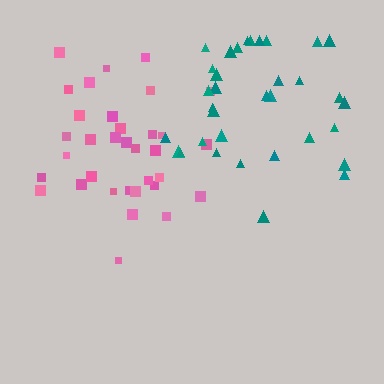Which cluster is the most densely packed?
Pink.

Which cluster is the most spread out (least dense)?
Teal.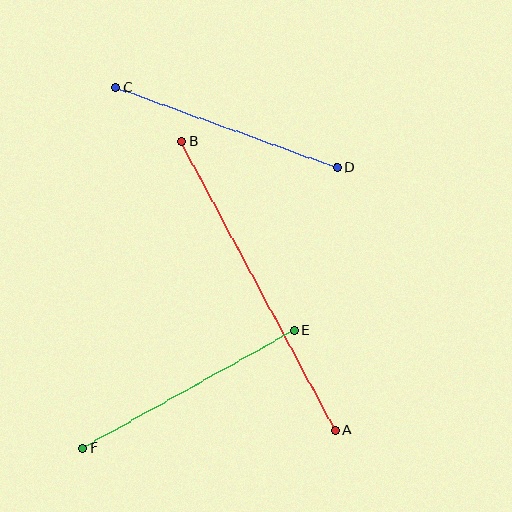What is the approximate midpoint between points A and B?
The midpoint is at approximately (258, 286) pixels.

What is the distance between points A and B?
The distance is approximately 327 pixels.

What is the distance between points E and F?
The distance is approximately 242 pixels.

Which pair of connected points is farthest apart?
Points A and B are farthest apart.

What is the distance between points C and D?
The distance is approximately 235 pixels.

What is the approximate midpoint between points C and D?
The midpoint is at approximately (226, 128) pixels.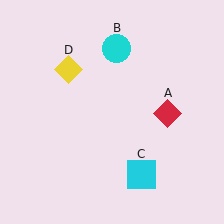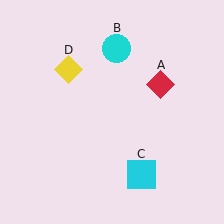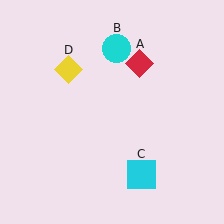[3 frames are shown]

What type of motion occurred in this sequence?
The red diamond (object A) rotated counterclockwise around the center of the scene.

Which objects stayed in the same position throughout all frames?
Cyan circle (object B) and cyan square (object C) and yellow diamond (object D) remained stationary.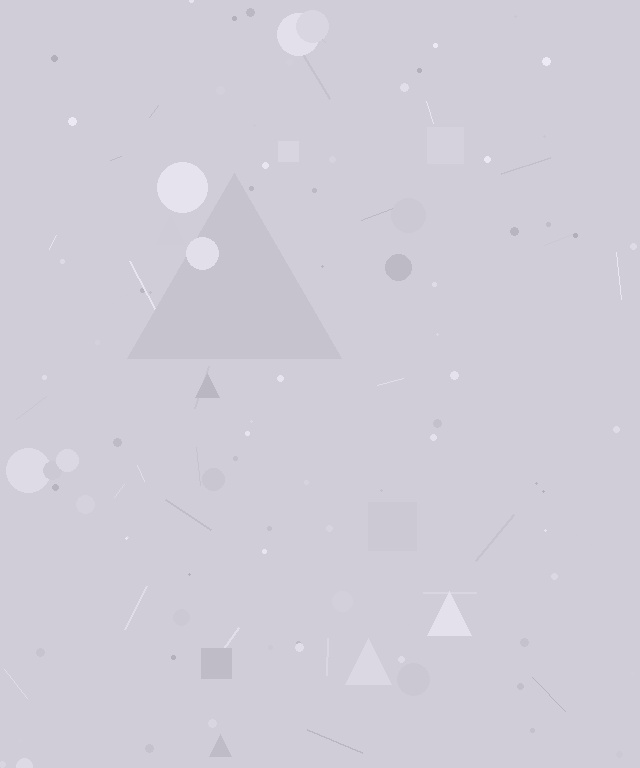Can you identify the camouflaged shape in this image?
The camouflaged shape is a triangle.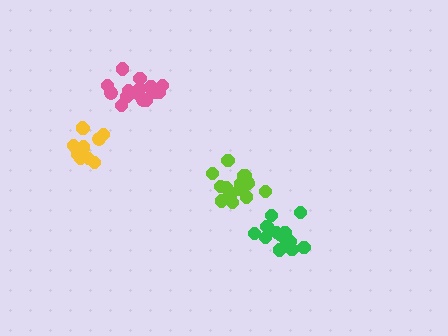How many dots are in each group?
Group 1: 14 dots, Group 2: 16 dots, Group 3: 13 dots, Group 4: 16 dots (59 total).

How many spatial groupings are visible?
There are 4 spatial groupings.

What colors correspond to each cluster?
The clusters are colored: green, pink, yellow, lime.